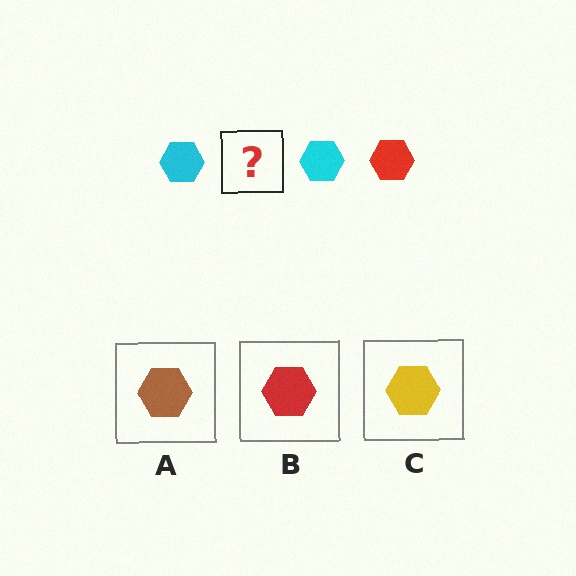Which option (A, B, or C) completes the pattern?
B.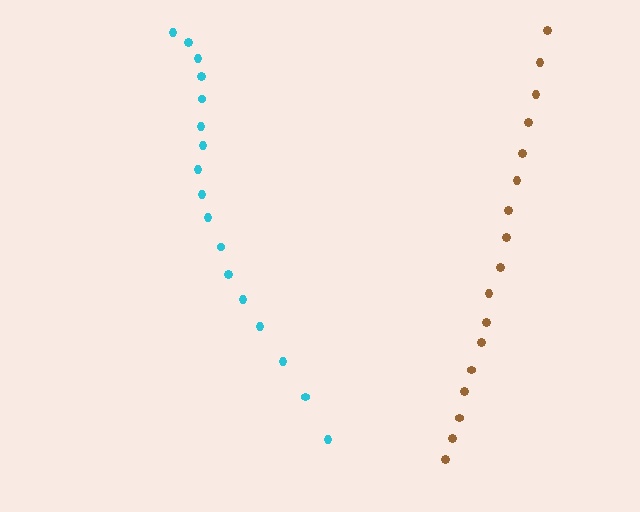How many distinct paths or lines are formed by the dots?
There are 2 distinct paths.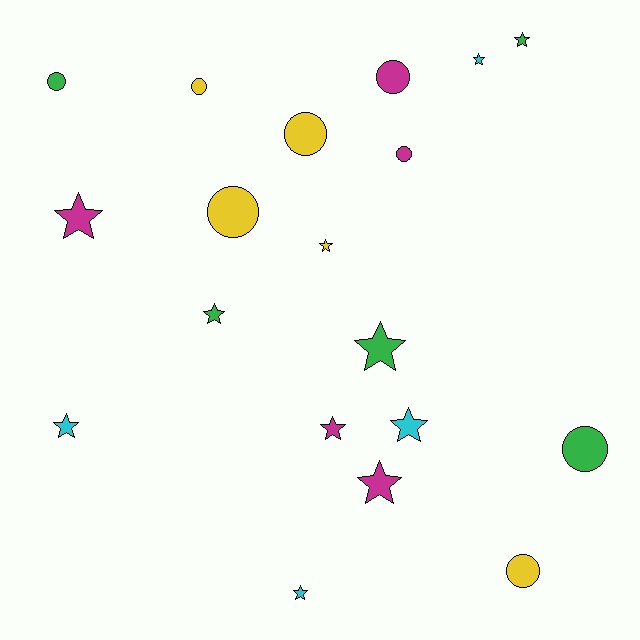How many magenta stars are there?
There are 3 magenta stars.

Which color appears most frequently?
Green, with 5 objects.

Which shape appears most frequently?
Star, with 11 objects.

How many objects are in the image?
There are 19 objects.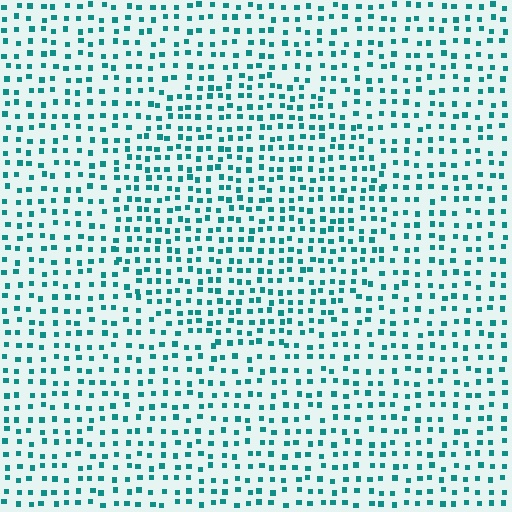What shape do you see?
I see a circle.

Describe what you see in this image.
The image contains small teal elements arranged at two different densities. A circle-shaped region is visible where the elements are more densely packed than the surrounding area.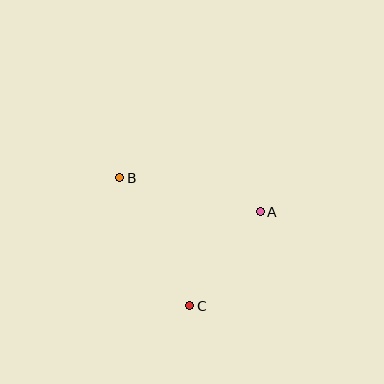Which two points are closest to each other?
Points A and C are closest to each other.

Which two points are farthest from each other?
Points B and C are farthest from each other.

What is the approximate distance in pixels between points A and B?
The distance between A and B is approximately 145 pixels.